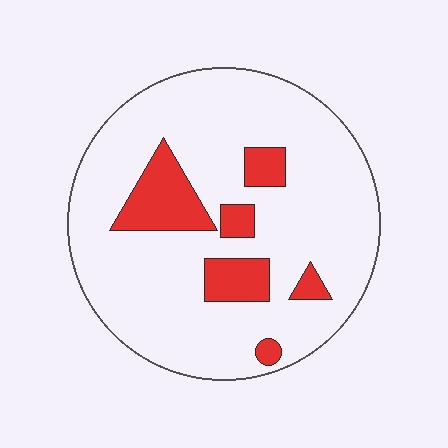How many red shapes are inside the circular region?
6.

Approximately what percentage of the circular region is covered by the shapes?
Approximately 15%.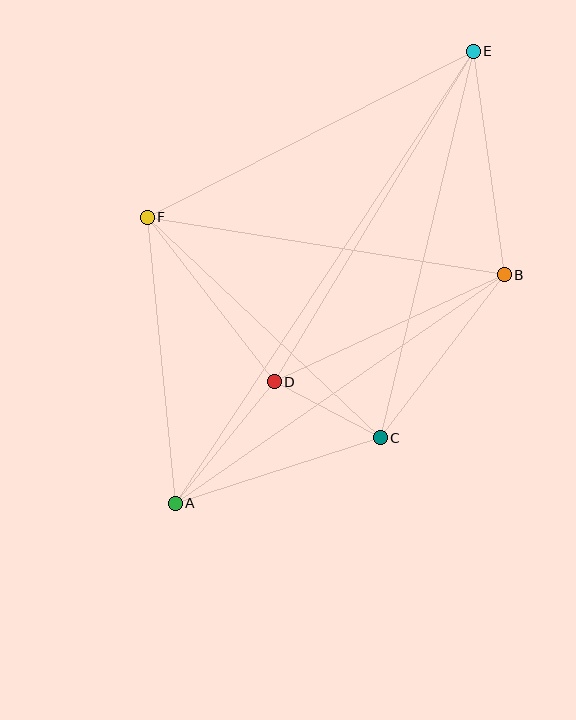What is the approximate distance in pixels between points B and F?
The distance between B and F is approximately 361 pixels.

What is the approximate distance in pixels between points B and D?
The distance between B and D is approximately 253 pixels.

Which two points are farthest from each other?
Points A and E are farthest from each other.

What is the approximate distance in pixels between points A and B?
The distance between A and B is approximately 400 pixels.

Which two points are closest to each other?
Points C and D are closest to each other.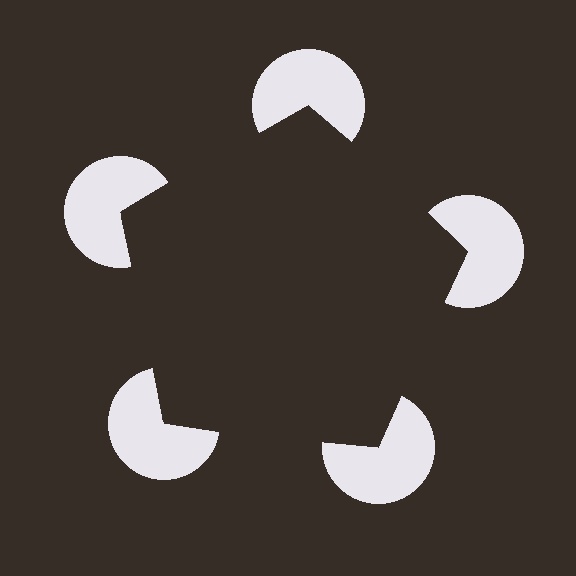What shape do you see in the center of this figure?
An illusory pentagon — its edges are inferred from the aligned wedge cuts in the pac-man discs, not physically drawn.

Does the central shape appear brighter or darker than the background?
It typically appears slightly darker than the background, even though no actual brightness change is drawn.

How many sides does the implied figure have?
5 sides.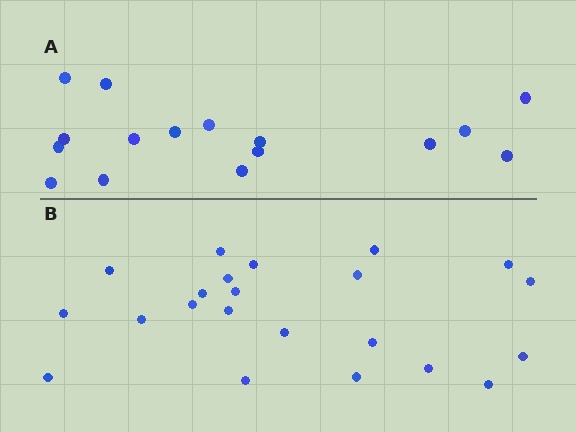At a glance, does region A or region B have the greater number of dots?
Region B (the bottom region) has more dots.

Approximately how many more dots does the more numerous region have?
Region B has about 6 more dots than region A.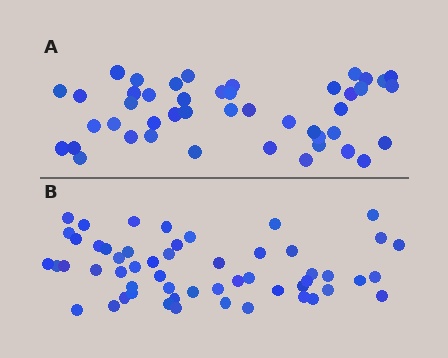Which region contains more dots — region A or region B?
Region B (the bottom region) has more dots.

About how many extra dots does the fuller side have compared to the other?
Region B has roughly 8 or so more dots than region A.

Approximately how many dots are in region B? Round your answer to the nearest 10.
About 50 dots. (The exact count is 54, which rounds to 50.)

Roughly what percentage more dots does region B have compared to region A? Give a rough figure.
About 20% more.